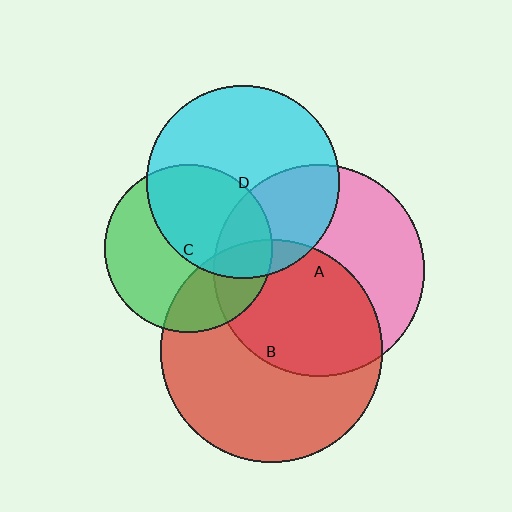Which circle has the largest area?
Circle B (red).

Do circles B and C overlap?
Yes.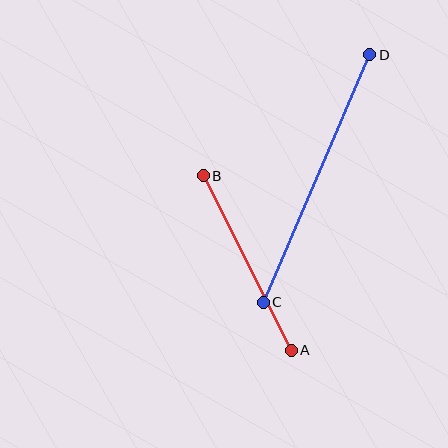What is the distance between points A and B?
The distance is approximately 196 pixels.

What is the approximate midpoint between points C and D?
The midpoint is at approximately (316, 178) pixels.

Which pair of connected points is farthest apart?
Points C and D are farthest apart.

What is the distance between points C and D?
The distance is approximately 270 pixels.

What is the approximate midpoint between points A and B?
The midpoint is at approximately (247, 263) pixels.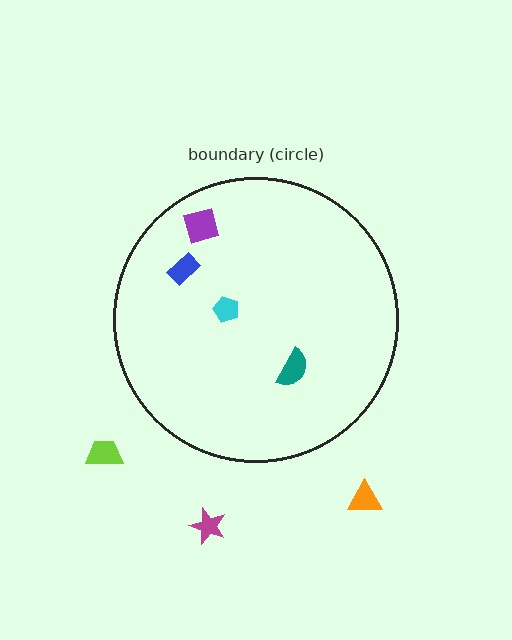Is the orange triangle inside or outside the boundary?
Outside.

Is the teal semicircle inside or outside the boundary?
Inside.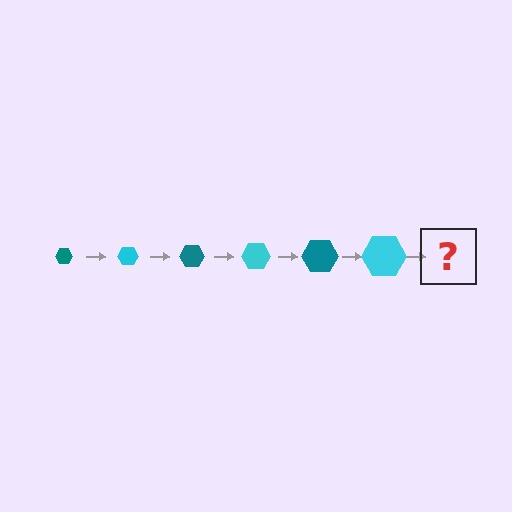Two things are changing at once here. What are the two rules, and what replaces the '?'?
The two rules are that the hexagon grows larger each step and the color cycles through teal and cyan. The '?' should be a teal hexagon, larger than the previous one.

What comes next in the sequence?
The next element should be a teal hexagon, larger than the previous one.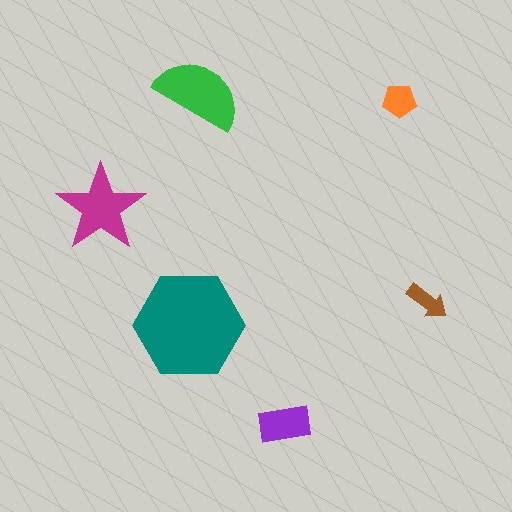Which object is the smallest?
The brown arrow.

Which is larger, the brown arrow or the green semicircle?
The green semicircle.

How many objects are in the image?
There are 6 objects in the image.